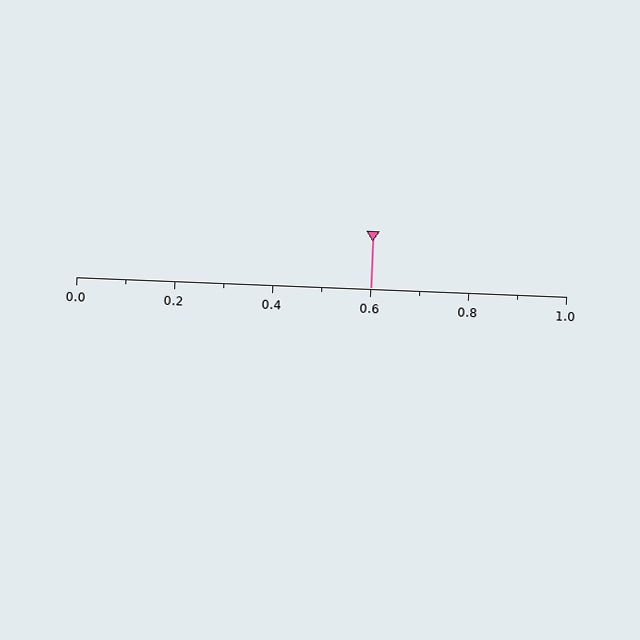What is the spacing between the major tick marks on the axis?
The major ticks are spaced 0.2 apart.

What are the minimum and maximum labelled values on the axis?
The axis runs from 0.0 to 1.0.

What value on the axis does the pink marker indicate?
The marker indicates approximately 0.6.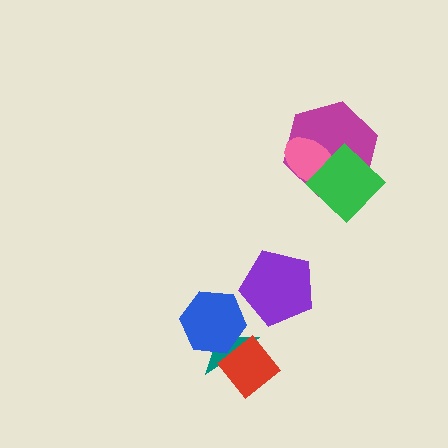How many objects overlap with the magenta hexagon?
2 objects overlap with the magenta hexagon.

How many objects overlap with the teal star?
2 objects overlap with the teal star.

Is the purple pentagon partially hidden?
No, no other shape covers it.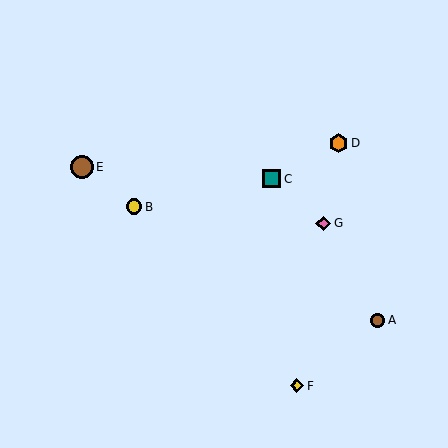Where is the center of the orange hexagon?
The center of the orange hexagon is at (338, 143).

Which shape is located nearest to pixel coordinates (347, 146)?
The orange hexagon (labeled D) at (338, 143) is nearest to that location.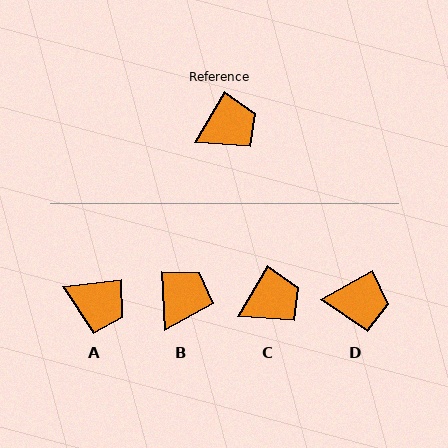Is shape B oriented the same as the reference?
No, it is off by about 33 degrees.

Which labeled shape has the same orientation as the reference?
C.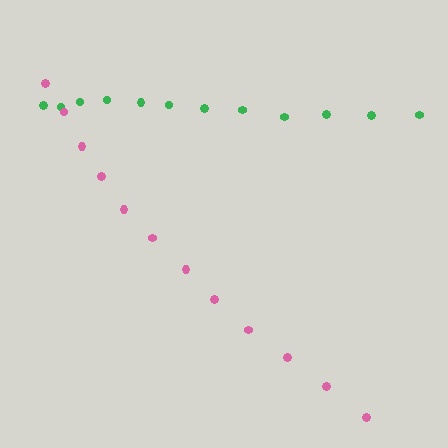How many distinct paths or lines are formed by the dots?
There are 2 distinct paths.